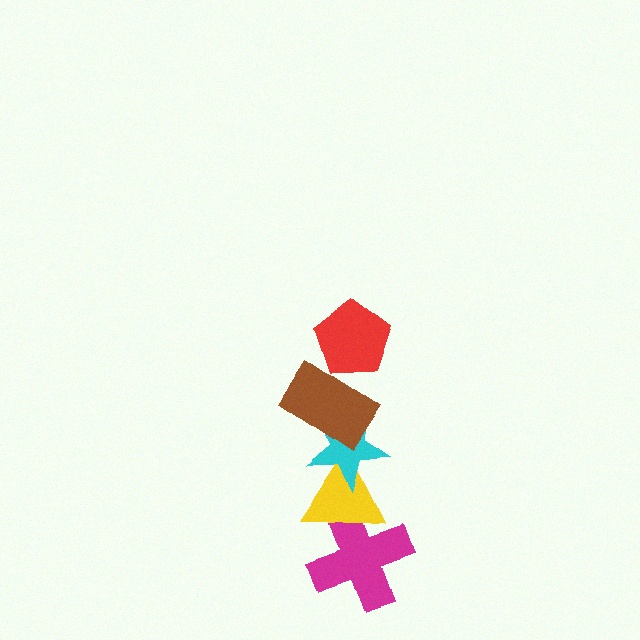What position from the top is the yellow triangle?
The yellow triangle is 4th from the top.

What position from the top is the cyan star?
The cyan star is 3rd from the top.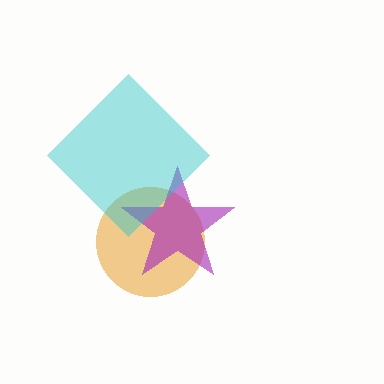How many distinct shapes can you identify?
There are 3 distinct shapes: an orange circle, a purple star, a cyan diamond.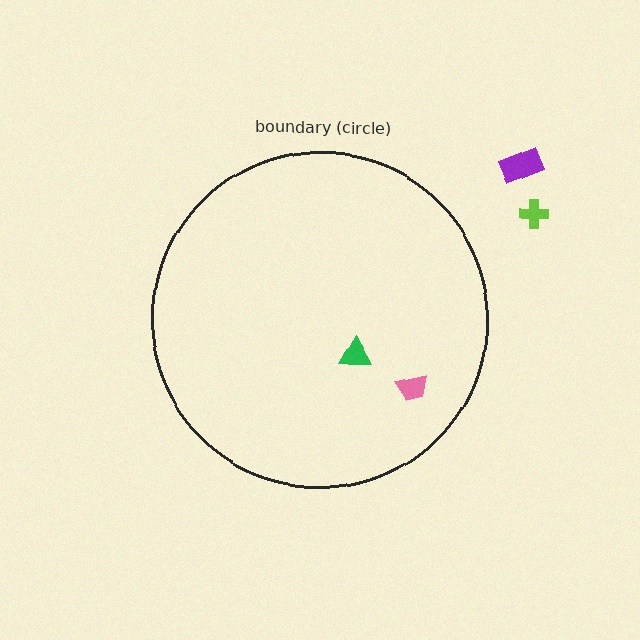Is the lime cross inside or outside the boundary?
Outside.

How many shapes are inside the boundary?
2 inside, 2 outside.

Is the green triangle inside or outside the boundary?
Inside.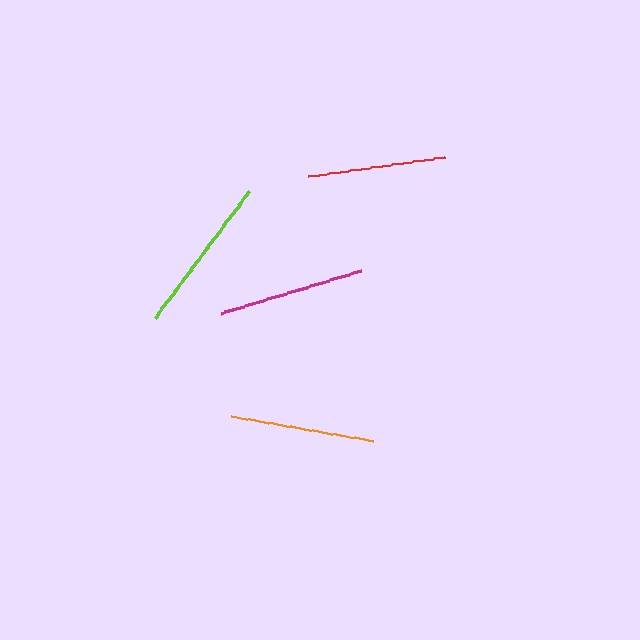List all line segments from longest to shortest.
From longest to shortest: lime, magenta, orange, red.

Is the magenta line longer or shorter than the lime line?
The lime line is longer than the magenta line.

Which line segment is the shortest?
The red line is the shortest at approximately 138 pixels.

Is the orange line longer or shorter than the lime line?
The lime line is longer than the orange line.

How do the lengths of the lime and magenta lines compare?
The lime and magenta lines are approximately the same length.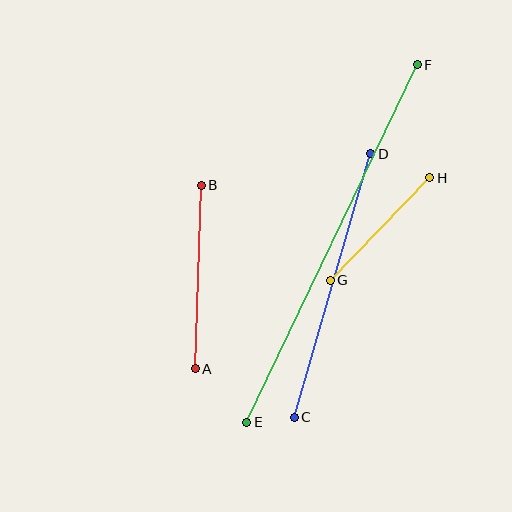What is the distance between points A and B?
The distance is approximately 184 pixels.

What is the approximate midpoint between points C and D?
The midpoint is at approximately (332, 285) pixels.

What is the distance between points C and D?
The distance is approximately 274 pixels.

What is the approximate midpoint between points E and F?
The midpoint is at approximately (332, 243) pixels.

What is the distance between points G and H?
The distance is approximately 142 pixels.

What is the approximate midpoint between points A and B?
The midpoint is at approximately (198, 277) pixels.